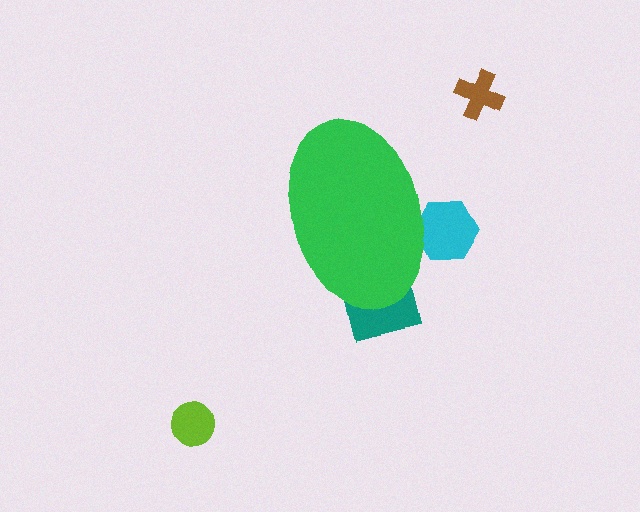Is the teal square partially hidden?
Yes, the teal square is partially hidden behind the green ellipse.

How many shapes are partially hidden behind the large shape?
2 shapes are partially hidden.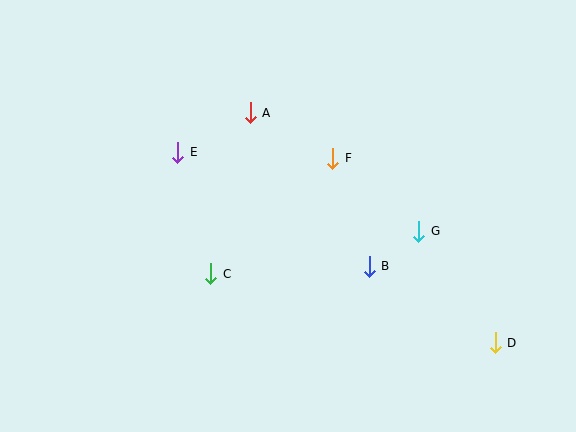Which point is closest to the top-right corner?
Point G is closest to the top-right corner.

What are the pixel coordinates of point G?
Point G is at (419, 231).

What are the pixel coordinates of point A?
Point A is at (250, 113).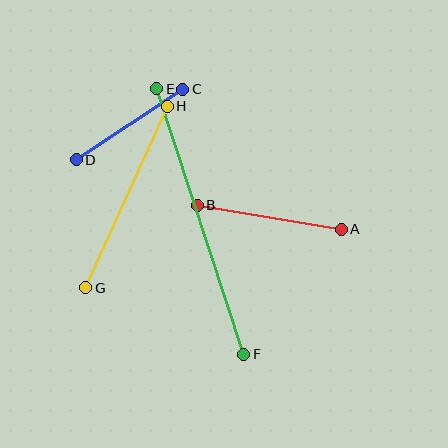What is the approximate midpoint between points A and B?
The midpoint is at approximately (269, 217) pixels.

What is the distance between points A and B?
The distance is approximately 146 pixels.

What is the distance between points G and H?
The distance is approximately 199 pixels.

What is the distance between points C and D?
The distance is approximately 128 pixels.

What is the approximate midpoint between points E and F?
The midpoint is at approximately (200, 222) pixels.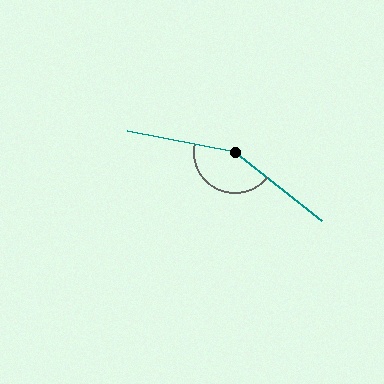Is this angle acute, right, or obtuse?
It is obtuse.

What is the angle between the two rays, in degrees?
Approximately 153 degrees.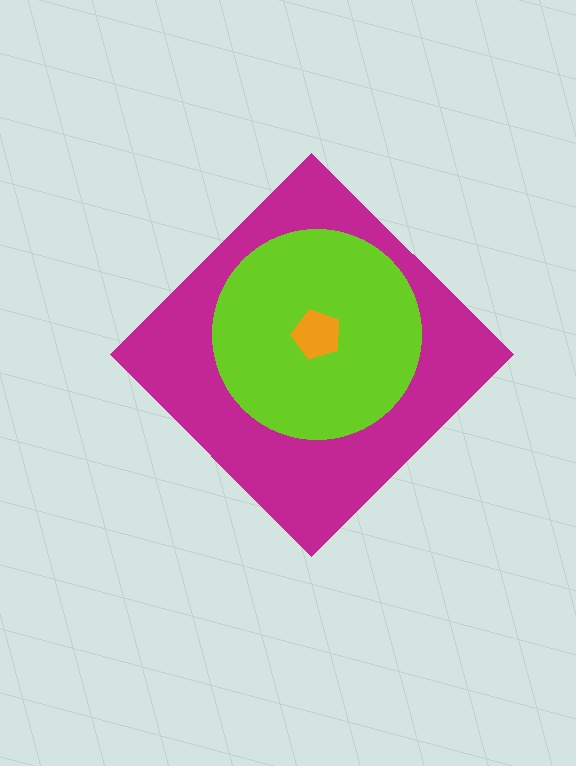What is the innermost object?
The orange pentagon.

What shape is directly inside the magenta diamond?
The lime circle.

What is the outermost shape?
The magenta diamond.